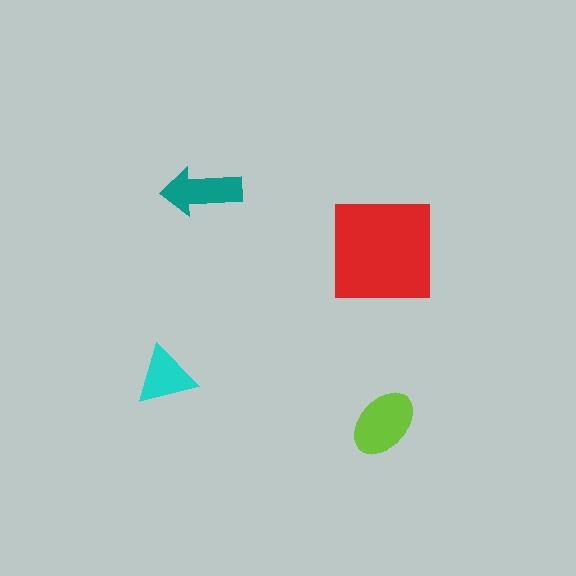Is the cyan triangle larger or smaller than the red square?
Smaller.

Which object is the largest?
The red square.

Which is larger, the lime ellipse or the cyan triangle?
The lime ellipse.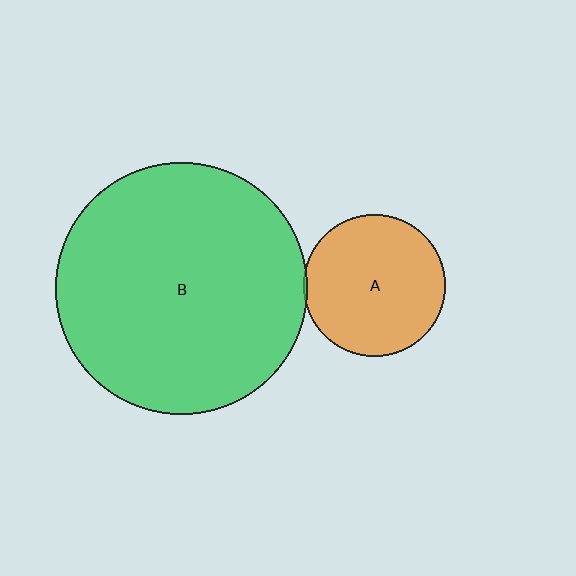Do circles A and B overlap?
Yes.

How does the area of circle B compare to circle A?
Approximately 3.1 times.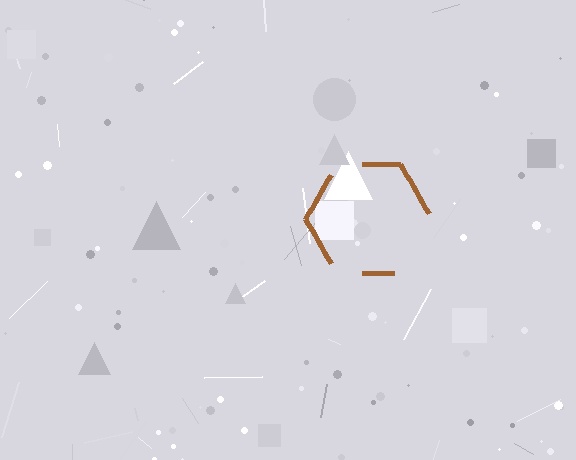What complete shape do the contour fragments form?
The contour fragments form a hexagon.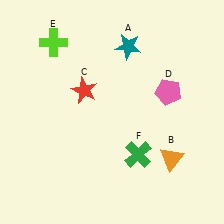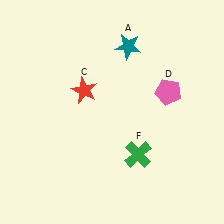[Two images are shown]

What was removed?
The orange triangle (B), the lime cross (E) were removed in Image 2.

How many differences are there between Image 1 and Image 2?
There are 2 differences between the two images.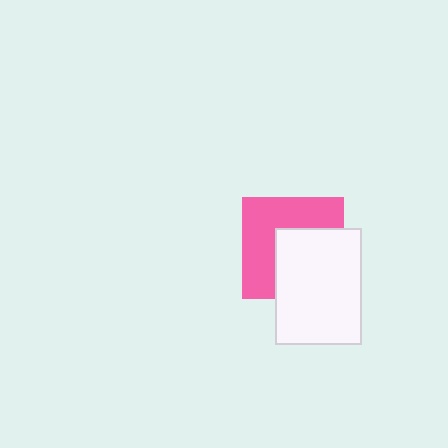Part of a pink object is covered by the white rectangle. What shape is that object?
It is a square.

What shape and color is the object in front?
The object in front is a white rectangle.